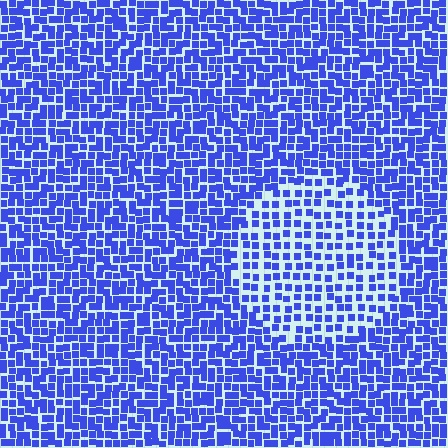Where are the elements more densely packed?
The elements are more densely packed outside the circle boundary.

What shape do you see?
I see a circle.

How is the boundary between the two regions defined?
The boundary is defined by a change in element density (approximately 1.7x ratio). All elements are the same color, size, and shape.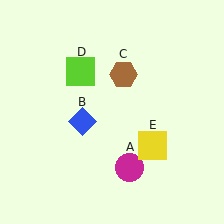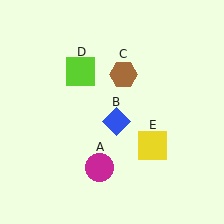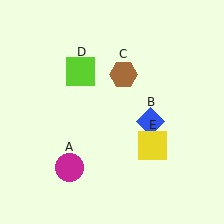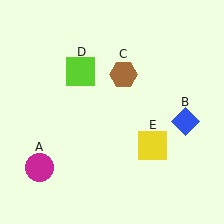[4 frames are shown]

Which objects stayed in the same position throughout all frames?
Brown hexagon (object C) and lime square (object D) and yellow square (object E) remained stationary.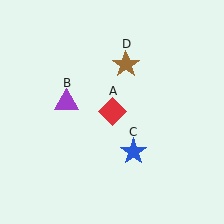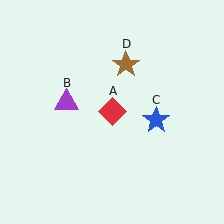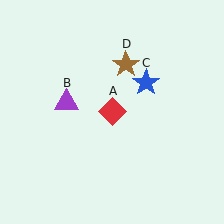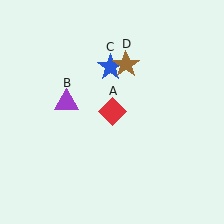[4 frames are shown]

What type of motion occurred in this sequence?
The blue star (object C) rotated counterclockwise around the center of the scene.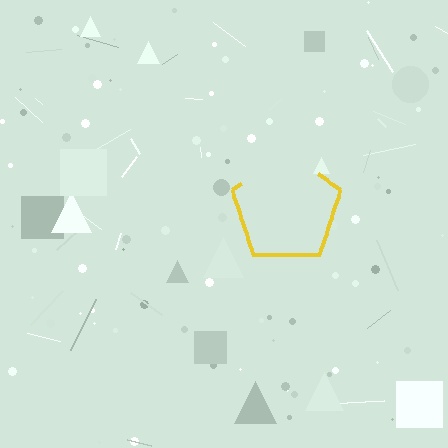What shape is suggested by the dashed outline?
The dashed outline suggests a pentagon.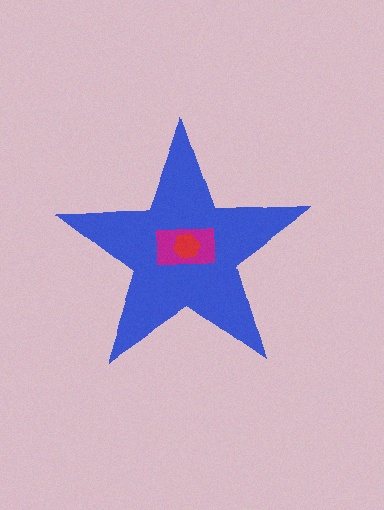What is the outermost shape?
The blue star.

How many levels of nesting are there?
3.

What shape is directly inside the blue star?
The magenta rectangle.